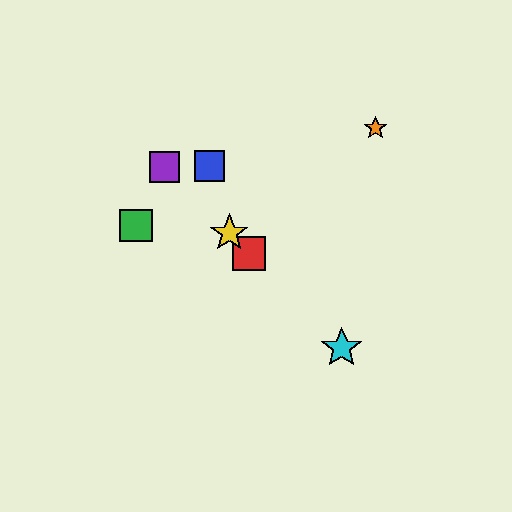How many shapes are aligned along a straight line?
4 shapes (the red square, the yellow star, the purple square, the cyan star) are aligned along a straight line.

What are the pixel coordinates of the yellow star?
The yellow star is at (229, 233).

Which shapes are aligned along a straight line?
The red square, the yellow star, the purple square, the cyan star are aligned along a straight line.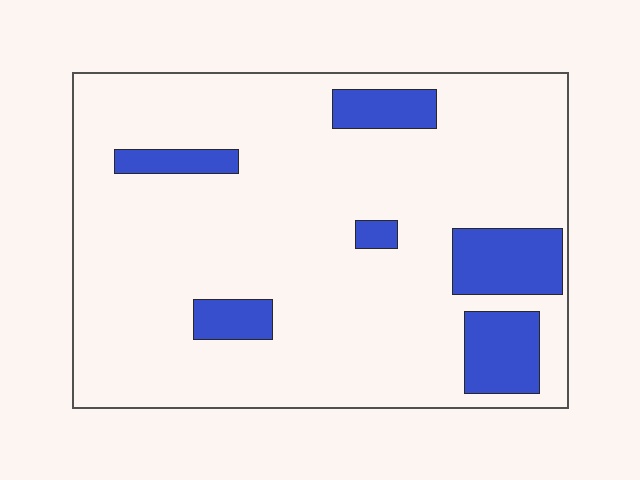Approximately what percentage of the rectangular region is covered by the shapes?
Approximately 15%.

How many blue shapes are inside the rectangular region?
6.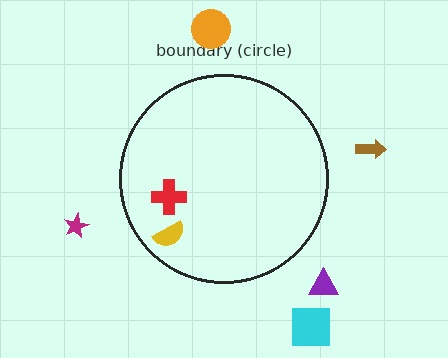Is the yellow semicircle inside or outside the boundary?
Inside.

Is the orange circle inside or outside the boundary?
Outside.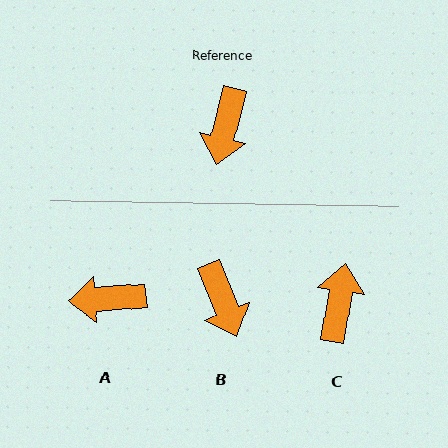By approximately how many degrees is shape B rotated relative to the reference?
Approximately 35 degrees counter-clockwise.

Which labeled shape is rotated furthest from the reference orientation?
C, about 176 degrees away.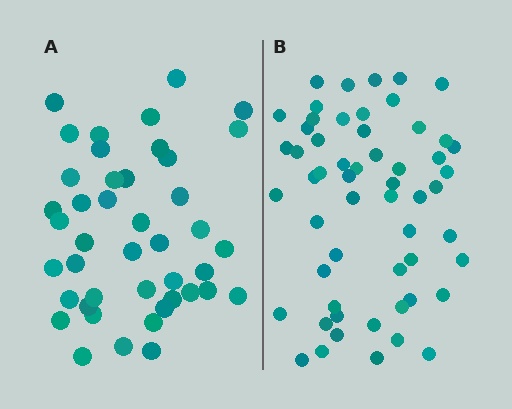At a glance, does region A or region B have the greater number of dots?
Region B (the right region) has more dots.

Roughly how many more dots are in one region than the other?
Region B has approximately 15 more dots than region A.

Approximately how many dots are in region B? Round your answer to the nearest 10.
About 60 dots. (The exact count is 56, which rounds to 60.)